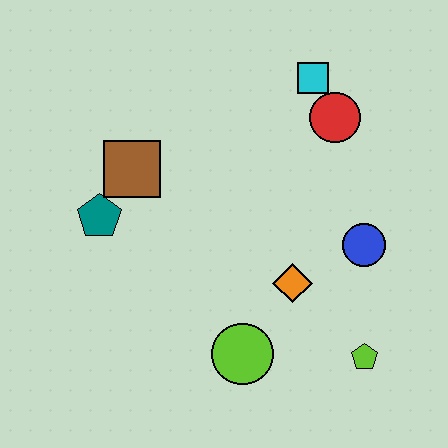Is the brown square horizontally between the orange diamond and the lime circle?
No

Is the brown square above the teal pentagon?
Yes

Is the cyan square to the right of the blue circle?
No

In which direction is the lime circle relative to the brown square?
The lime circle is below the brown square.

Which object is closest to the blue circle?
The orange diamond is closest to the blue circle.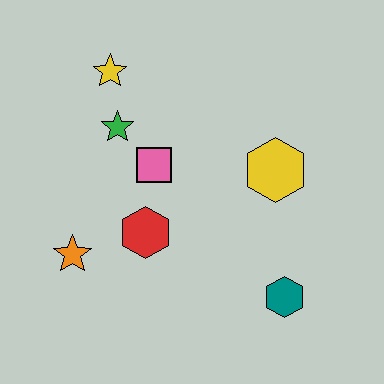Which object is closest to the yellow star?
The green star is closest to the yellow star.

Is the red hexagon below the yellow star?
Yes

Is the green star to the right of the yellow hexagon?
No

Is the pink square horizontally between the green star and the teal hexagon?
Yes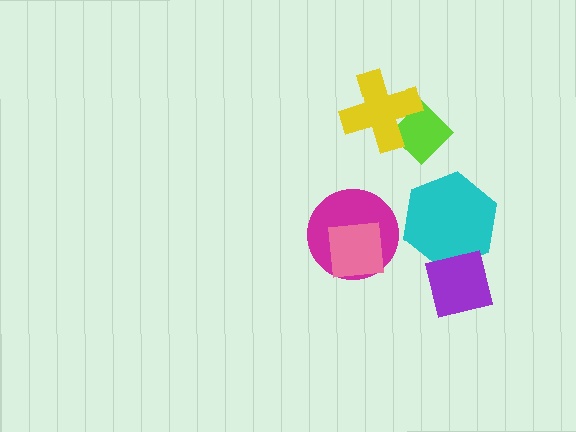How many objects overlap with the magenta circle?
1 object overlaps with the magenta circle.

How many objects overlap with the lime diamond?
1 object overlaps with the lime diamond.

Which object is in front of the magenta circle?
The pink square is in front of the magenta circle.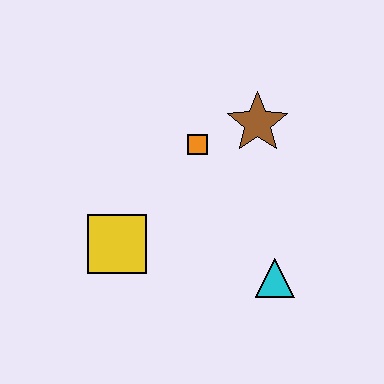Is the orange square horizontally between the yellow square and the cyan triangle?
Yes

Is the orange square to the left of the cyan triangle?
Yes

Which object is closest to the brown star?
The orange square is closest to the brown star.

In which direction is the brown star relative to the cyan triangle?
The brown star is above the cyan triangle.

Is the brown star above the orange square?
Yes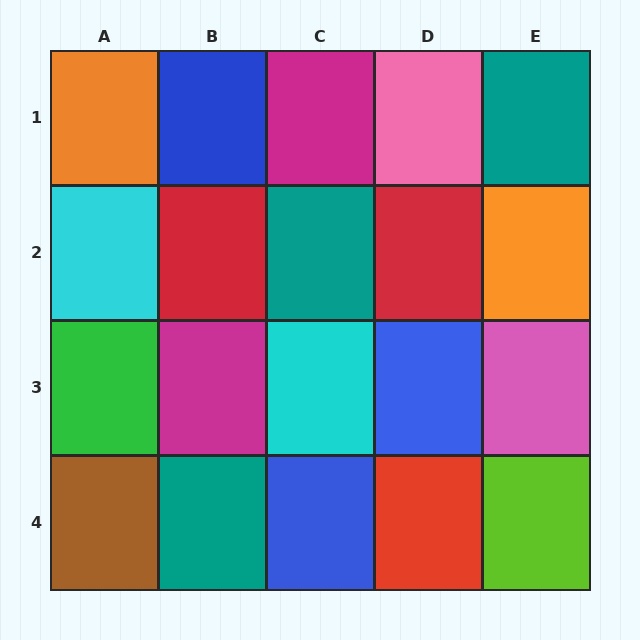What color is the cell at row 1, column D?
Pink.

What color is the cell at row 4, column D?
Red.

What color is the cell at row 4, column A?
Brown.